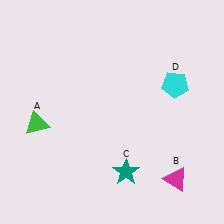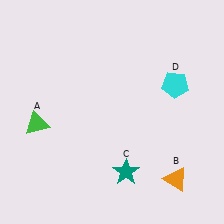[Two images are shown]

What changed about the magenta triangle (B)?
In Image 1, B is magenta. In Image 2, it changed to orange.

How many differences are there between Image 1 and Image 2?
There is 1 difference between the two images.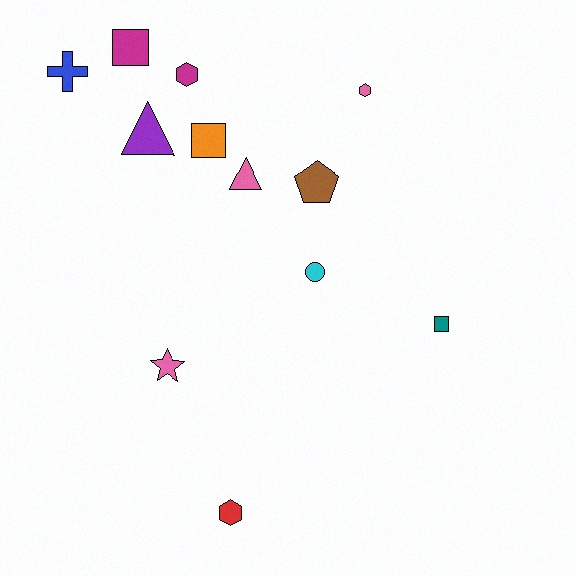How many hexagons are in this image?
There are 3 hexagons.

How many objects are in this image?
There are 12 objects.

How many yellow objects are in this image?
There are no yellow objects.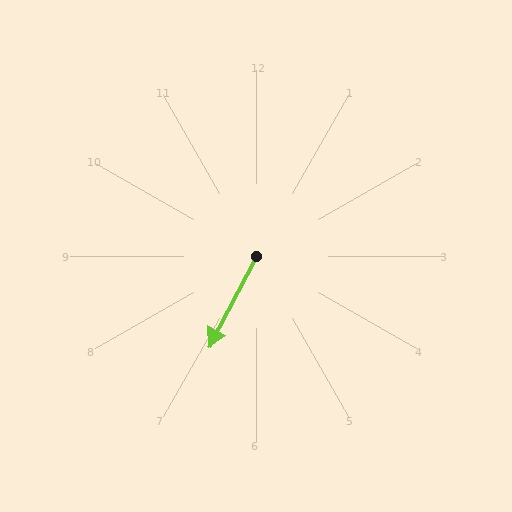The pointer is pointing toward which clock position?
Roughly 7 o'clock.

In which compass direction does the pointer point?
Southwest.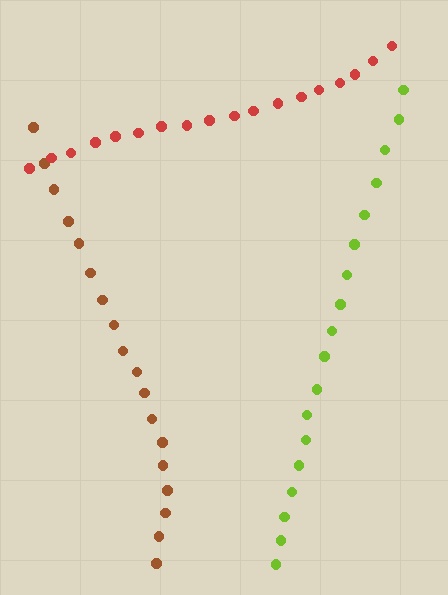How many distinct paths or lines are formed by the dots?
There are 3 distinct paths.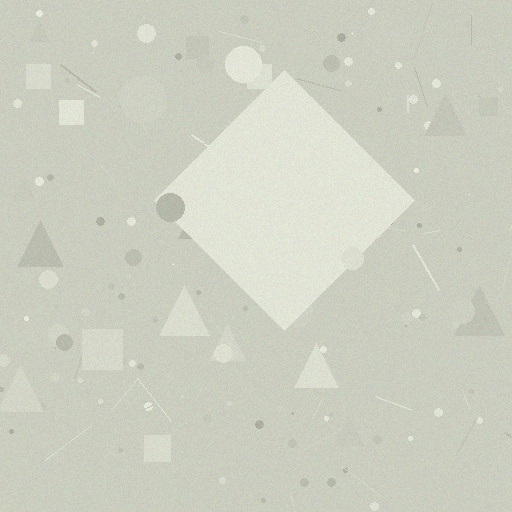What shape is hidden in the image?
A diamond is hidden in the image.